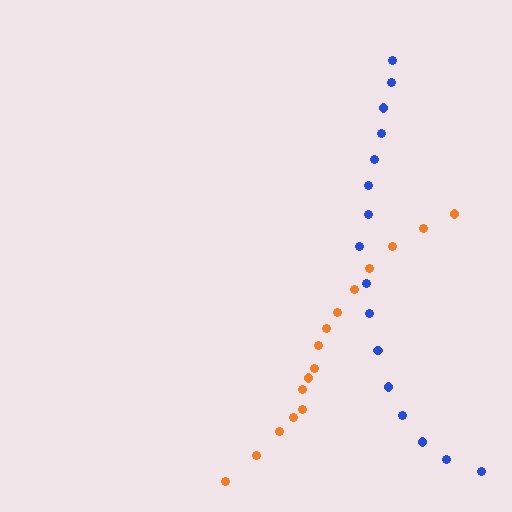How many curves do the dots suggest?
There are 2 distinct paths.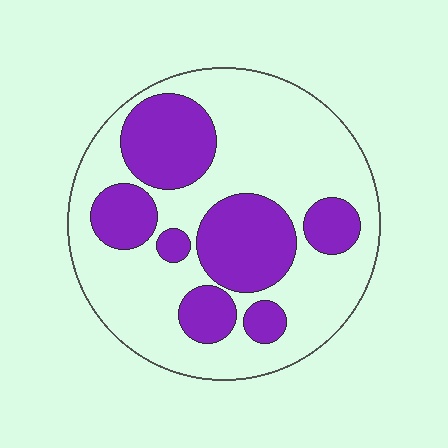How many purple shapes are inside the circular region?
7.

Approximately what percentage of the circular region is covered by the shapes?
Approximately 35%.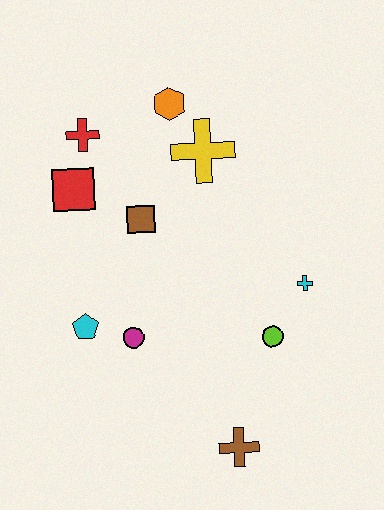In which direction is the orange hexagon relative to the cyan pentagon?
The orange hexagon is above the cyan pentagon.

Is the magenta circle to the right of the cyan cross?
No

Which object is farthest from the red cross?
The brown cross is farthest from the red cross.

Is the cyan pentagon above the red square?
No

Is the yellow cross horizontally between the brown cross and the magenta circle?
Yes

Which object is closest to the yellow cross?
The orange hexagon is closest to the yellow cross.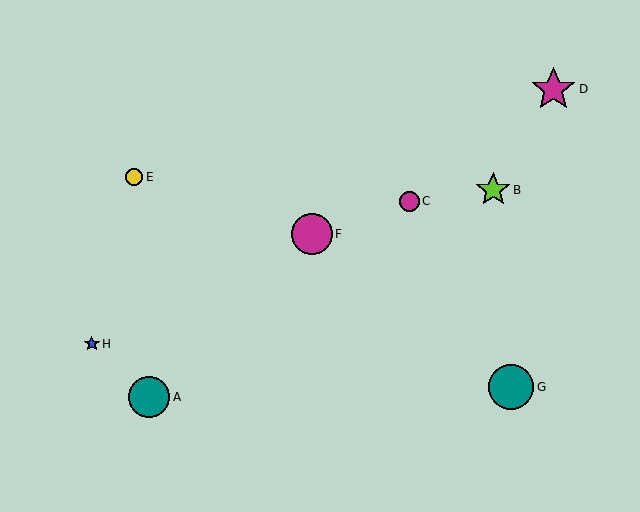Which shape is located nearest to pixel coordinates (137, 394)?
The teal circle (labeled A) at (149, 397) is nearest to that location.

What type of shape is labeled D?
Shape D is a magenta star.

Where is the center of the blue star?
The center of the blue star is at (92, 344).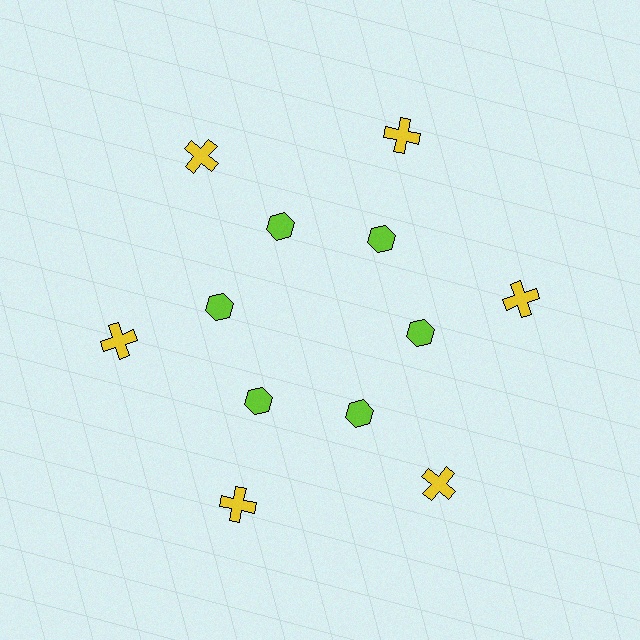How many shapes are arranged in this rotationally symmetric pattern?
There are 12 shapes, arranged in 6 groups of 2.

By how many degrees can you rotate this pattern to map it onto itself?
The pattern maps onto itself every 60 degrees of rotation.